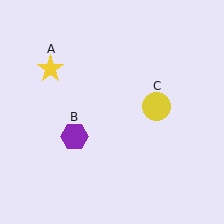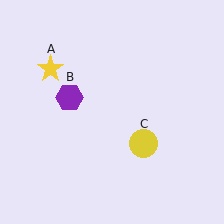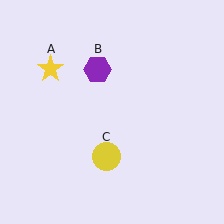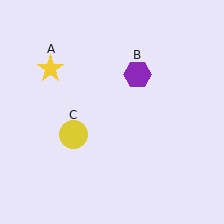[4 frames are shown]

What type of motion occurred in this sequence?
The purple hexagon (object B), yellow circle (object C) rotated clockwise around the center of the scene.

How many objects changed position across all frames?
2 objects changed position: purple hexagon (object B), yellow circle (object C).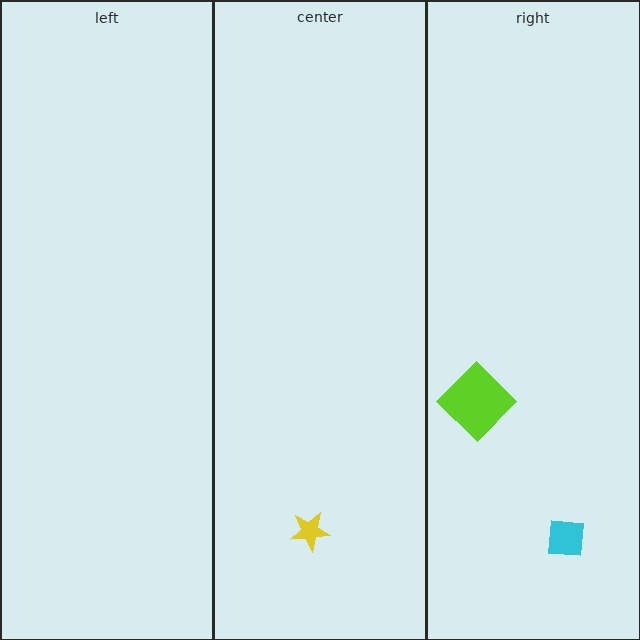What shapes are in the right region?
The lime diamond, the cyan square.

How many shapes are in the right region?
2.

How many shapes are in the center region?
1.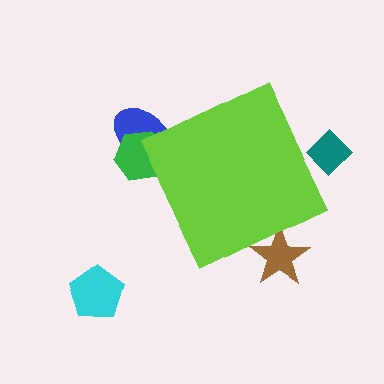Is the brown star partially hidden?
Yes, the brown star is partially hidden behind the lime diamond.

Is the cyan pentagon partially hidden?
No, the cyan pentagon is fully visible.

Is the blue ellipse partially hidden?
Yes, the blue ellipse is partially hidden behind the lime diamond.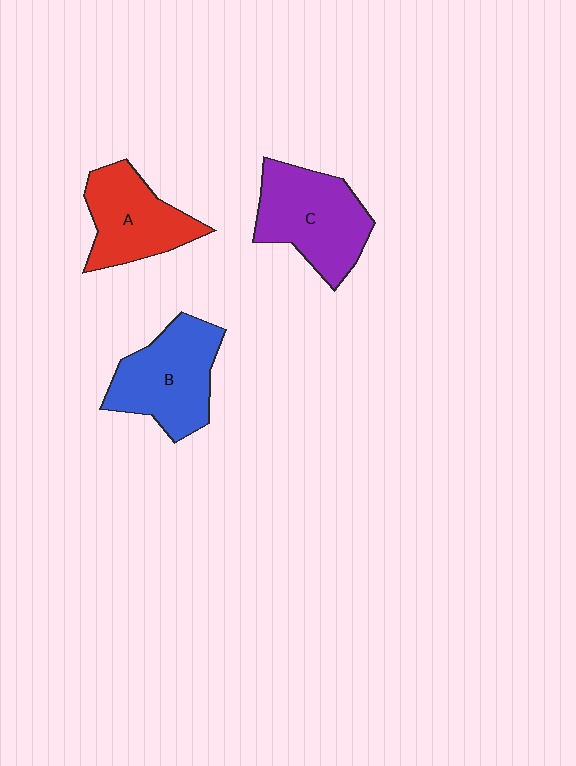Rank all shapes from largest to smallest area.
From largest to smallest: C (purple), B (blue), A (red).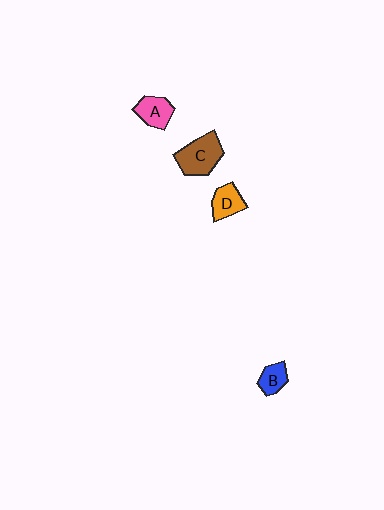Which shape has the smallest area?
Shape B (blue).